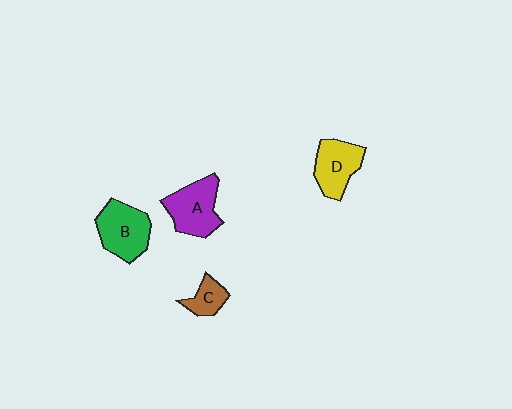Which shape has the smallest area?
Shape C (brown).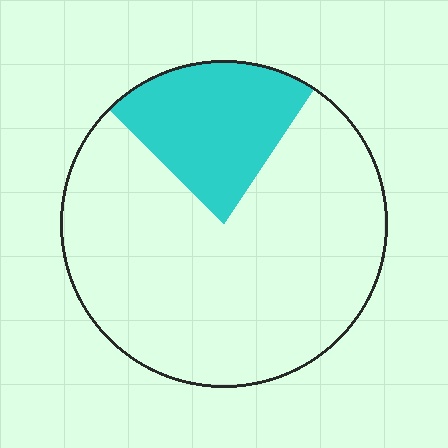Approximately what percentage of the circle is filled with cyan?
Approximately 20%.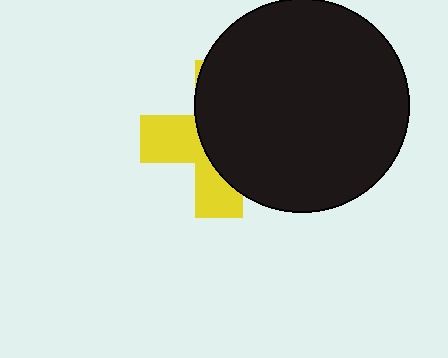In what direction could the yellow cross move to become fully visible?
The yellow cross could move left. That would shift it out from behind the black circle entirely.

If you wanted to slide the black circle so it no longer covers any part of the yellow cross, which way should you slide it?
Slide it right — that is the most direct way to separate the two shapes.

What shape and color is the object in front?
The object in front is a black circle.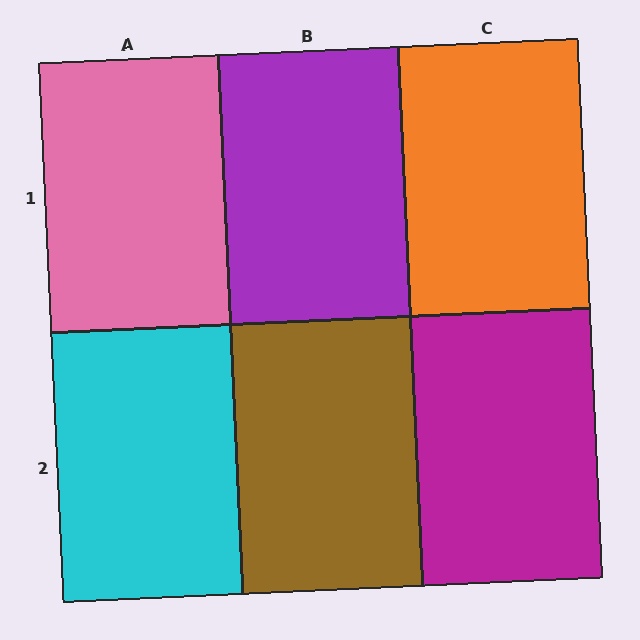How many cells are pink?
1 cell is pink.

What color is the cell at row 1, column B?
Purple.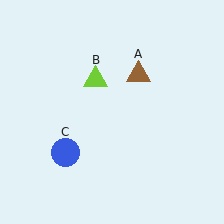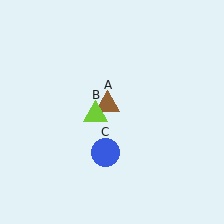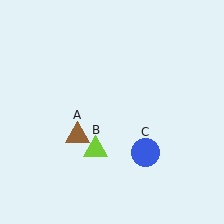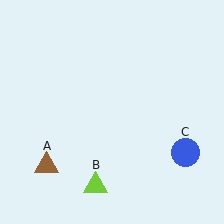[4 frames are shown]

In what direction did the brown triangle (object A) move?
The brown triangle (object A) moved down and to the left.